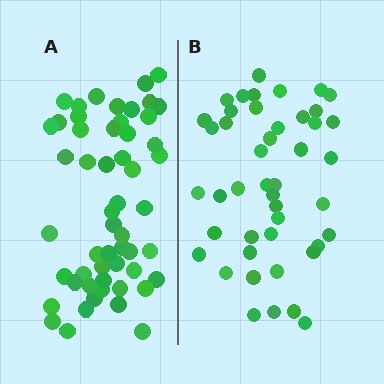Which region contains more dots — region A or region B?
Region A (the left region) has more dots.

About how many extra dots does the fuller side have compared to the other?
Region A has roughly 8 or so more dots than region B.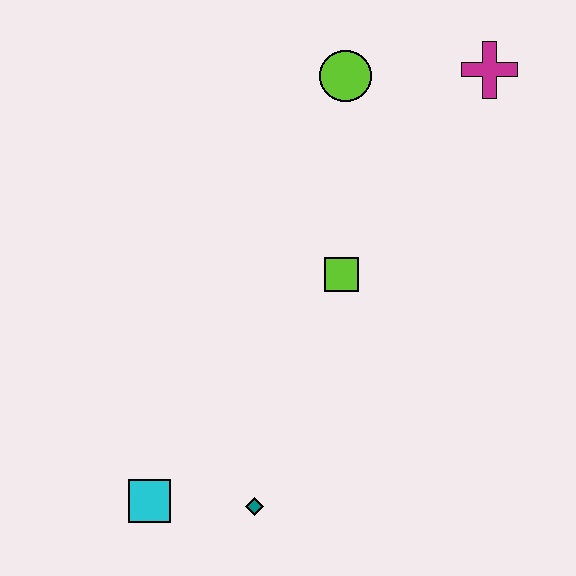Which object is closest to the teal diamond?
The cyan square is closest to the teal diamond.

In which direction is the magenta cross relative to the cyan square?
The magenta cross is above the cyan square.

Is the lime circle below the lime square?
No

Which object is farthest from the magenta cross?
The cyan square is farthest from the magenta cross.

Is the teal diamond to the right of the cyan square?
Yes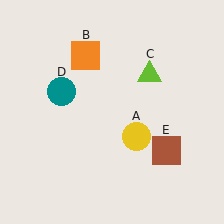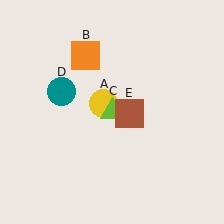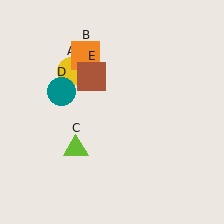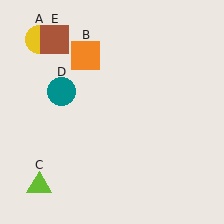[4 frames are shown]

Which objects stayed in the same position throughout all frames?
Orange square (object B) and teal circle (object D) remained stationary.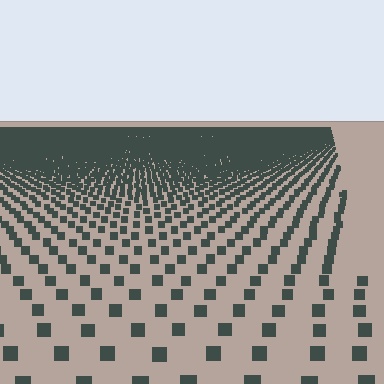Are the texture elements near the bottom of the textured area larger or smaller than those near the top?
Larger. Near the bottom, elements are closer to the viewer and appear at a bigger on-screen size.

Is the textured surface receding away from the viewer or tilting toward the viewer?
The surface is receding away from the viewer. Texture elements get smaller and denser toward the top.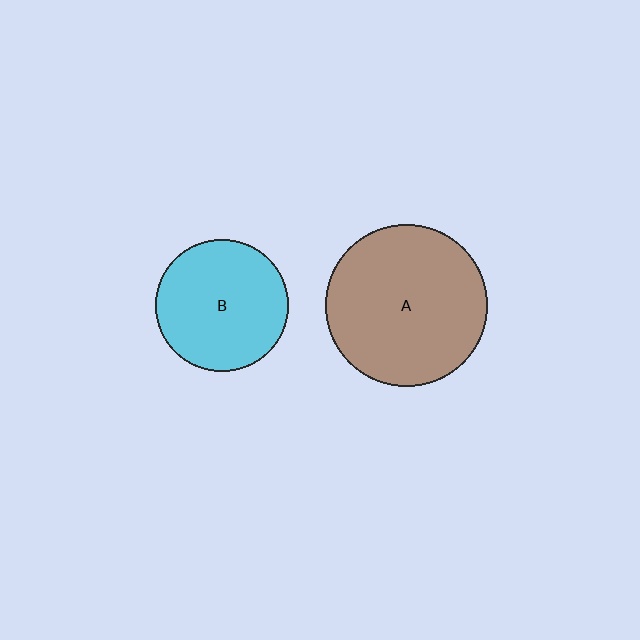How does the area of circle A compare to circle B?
Approximately 1.5 times.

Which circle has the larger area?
Circle A (brown).